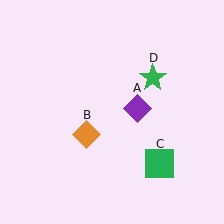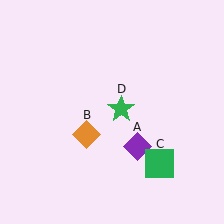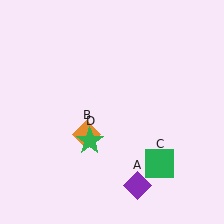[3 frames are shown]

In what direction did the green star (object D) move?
The green star (object D) moved down and to the left.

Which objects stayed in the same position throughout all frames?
Orange diamond (object B) and green square (object C) remained stationary.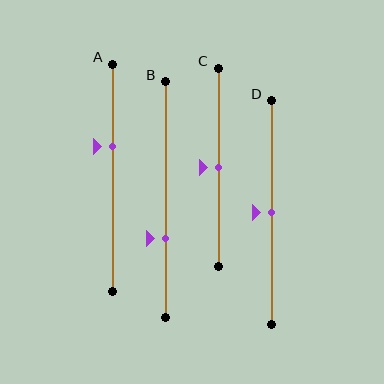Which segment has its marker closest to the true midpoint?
Segment C has its marker closest to the true midpoint.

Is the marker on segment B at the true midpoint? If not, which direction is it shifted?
No, the marker on segment B is shifted downward by about 16% of the segment length.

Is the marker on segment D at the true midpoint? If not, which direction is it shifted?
Yes, the marker on segment D is at the true midpoint.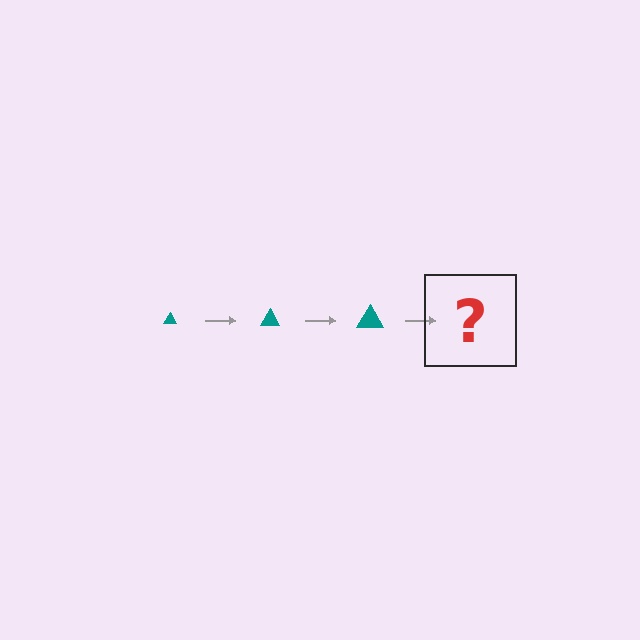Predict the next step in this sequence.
The next step is a teal triangle, larger than the previous one.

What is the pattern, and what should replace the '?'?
The pattern is that the triangle gets progressively larger each step. The '?' should be a teal triangle, larger than the previous one.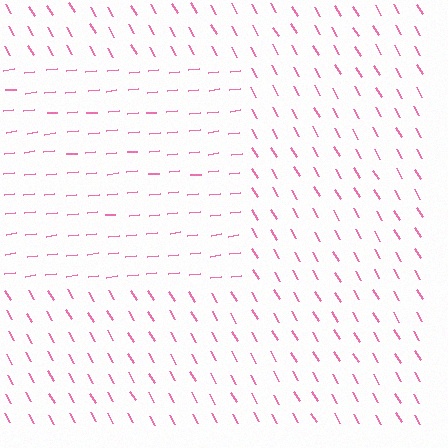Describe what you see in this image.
The image is filled with small pink line segments. A rectangle region in the image has lines oriented differently from the surrounding lines, creating a visible texture boundary.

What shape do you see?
I see a rectangle.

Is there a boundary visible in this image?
Yes, there is a texture boundary formed by a change in line orientation.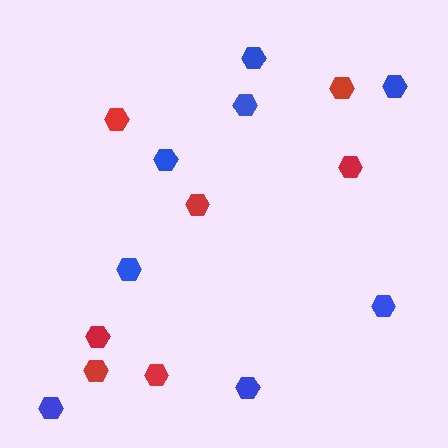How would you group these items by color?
There are 2 groups: one group of red hexagons (7) and one group of blue hexagons (8).